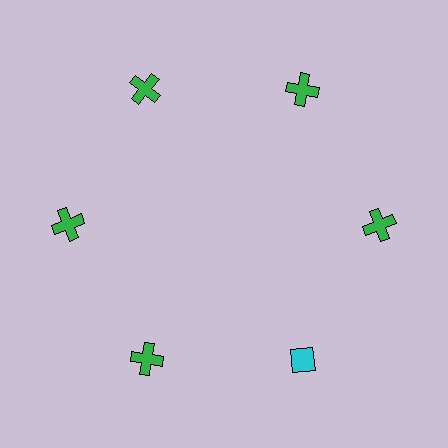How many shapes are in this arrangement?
There are 6 shapes arranged in a ring pattern.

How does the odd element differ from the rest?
It differs in both color (cyan instead of green) and shape (diamond instead of cross).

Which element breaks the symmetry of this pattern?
The cyan diamond at roughly the 5 o'clock position breaks the symmetry. All other shapes are green crosses.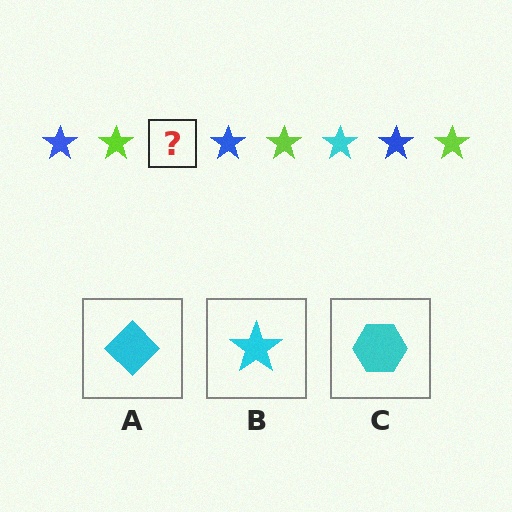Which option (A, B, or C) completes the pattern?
B.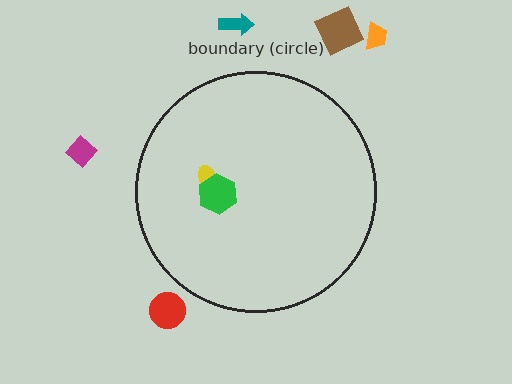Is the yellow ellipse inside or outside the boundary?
Inside.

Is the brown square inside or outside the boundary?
Outside.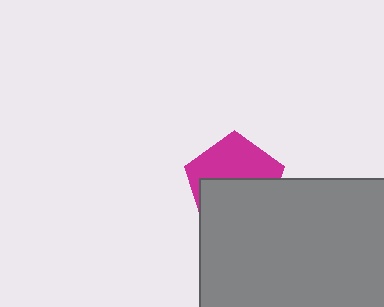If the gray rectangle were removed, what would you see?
You would see the complete magenta pentagon.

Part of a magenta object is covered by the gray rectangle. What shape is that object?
It is a pentagon.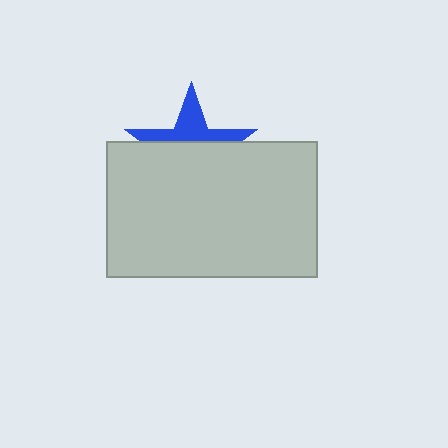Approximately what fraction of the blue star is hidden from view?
Roughly 61% of the blue star is hidden behind the light gray rectangle.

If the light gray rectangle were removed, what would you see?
You would see the complete blue star.